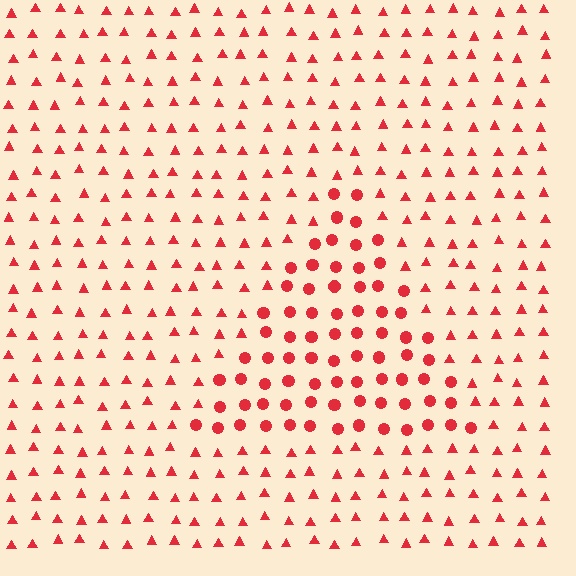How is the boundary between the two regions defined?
The boundary is defined by a change in element shape: circles inside vs. triangles outside. All elements share the same color and spacing.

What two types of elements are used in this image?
The image uses circles inside the triangle region and triangles outside it.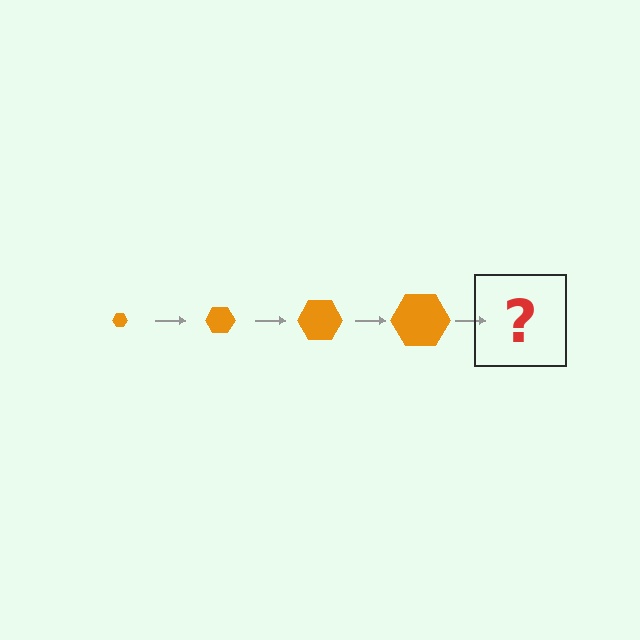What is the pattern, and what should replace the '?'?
The pattern is that the hexagon gets progressively larger each step. The '?' should be an orange hexagon, larger than the previous one.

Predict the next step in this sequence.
The next step is an orange hexagon, larger than the previous one.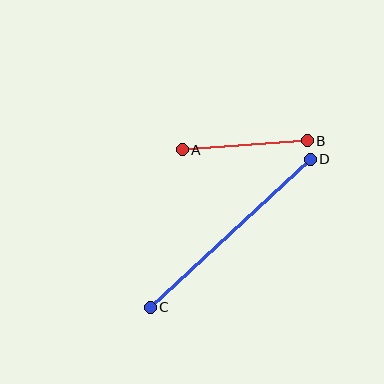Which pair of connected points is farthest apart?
Points C and D are farthest apart.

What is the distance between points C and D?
The distance is approximately 218 pixels.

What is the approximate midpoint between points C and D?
The midpoint is at approximately (230, 233) pixels.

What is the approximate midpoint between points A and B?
The midpoint is at approximately (245, 145) pixels.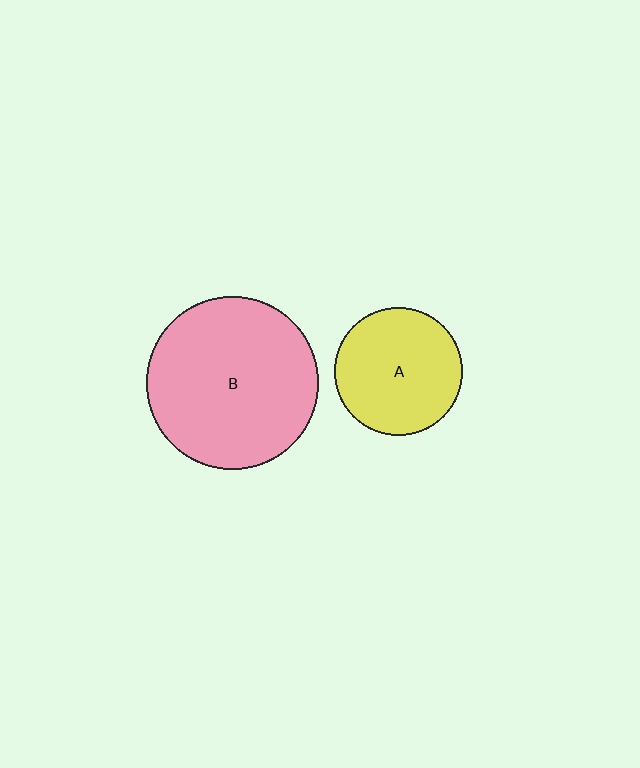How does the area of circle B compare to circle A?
Approximately 1.8 times.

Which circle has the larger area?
Circle B (pink).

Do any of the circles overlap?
No, none of the circles overlap.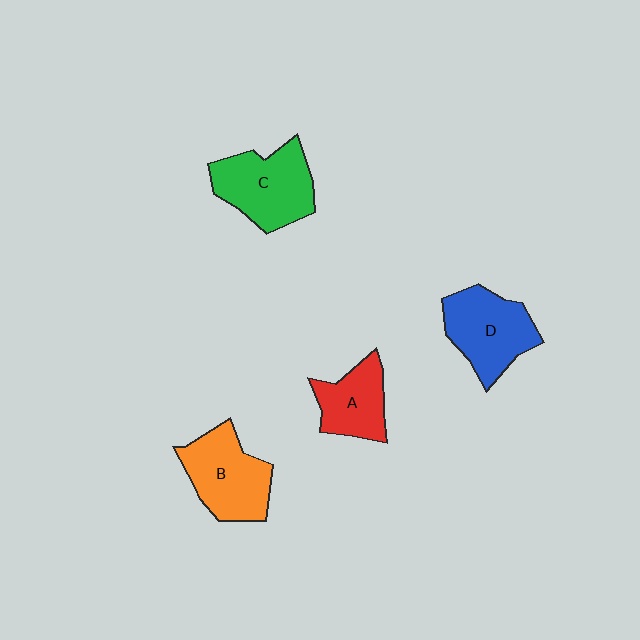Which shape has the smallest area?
Shape A (red).